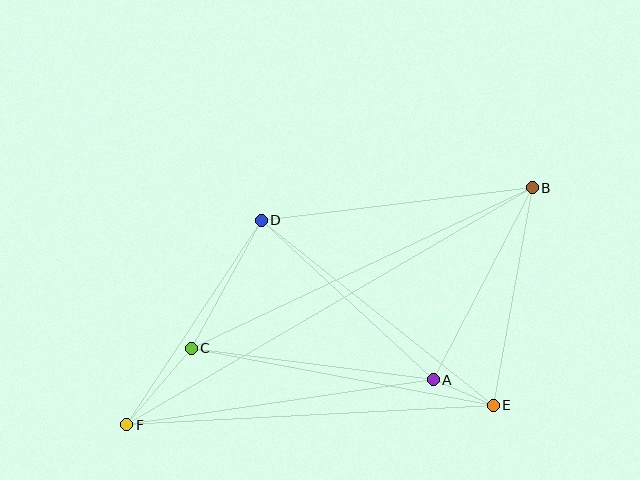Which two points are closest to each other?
Points A and E are closest to each other.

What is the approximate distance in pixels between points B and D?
The distance between B and D is approximately 273 pixels.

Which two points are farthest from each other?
Points B and F are farthest from each other.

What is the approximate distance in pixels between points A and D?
The distance between A and D is approximately 235 pixels.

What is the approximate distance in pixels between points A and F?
The distance between A and F is approximately 310 pixels.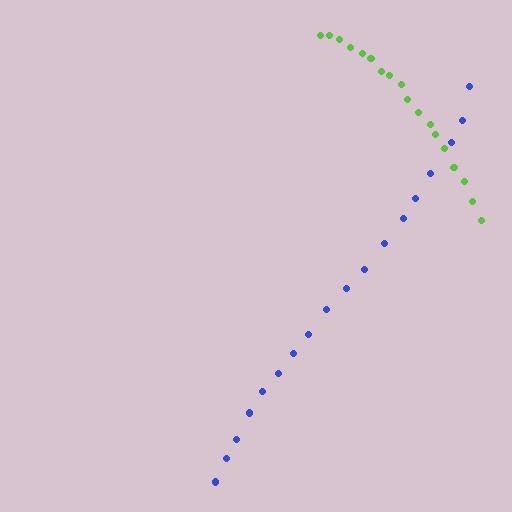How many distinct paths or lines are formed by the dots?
There are 2 distinct paths.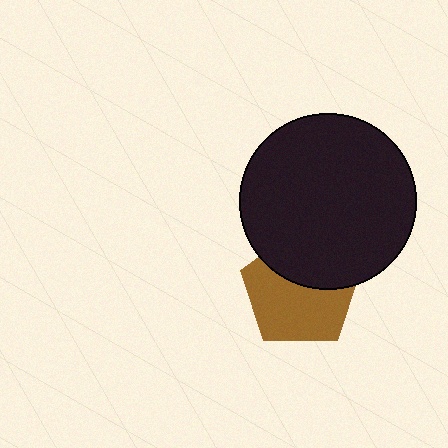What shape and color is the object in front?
The object in front is a black circle.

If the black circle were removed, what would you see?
You would see the complete brown pentagon.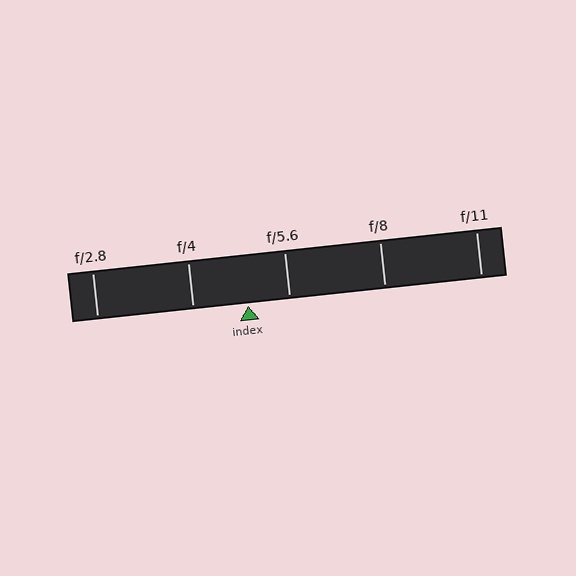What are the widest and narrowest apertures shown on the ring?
The widest aperture shown is f/2.8 and the narrowest is f/11.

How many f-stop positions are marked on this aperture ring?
There are 5 f-stop positions marked.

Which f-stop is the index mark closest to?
The index mark is closest to f/5.6.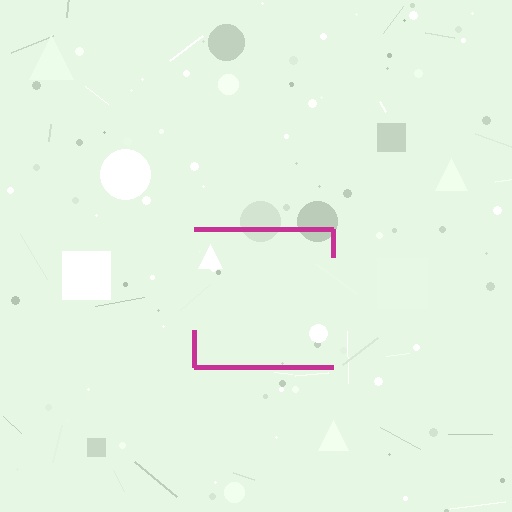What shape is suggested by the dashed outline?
The dashed outline suggests a square.